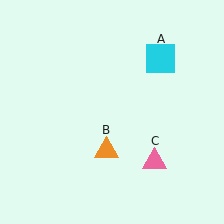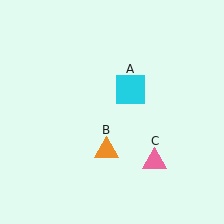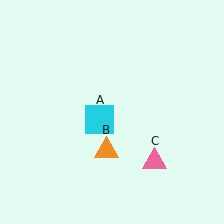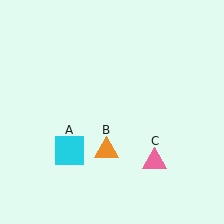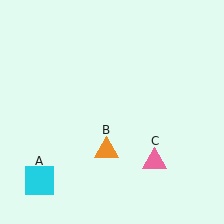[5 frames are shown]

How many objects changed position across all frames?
1 object changed position: cyan square (object A).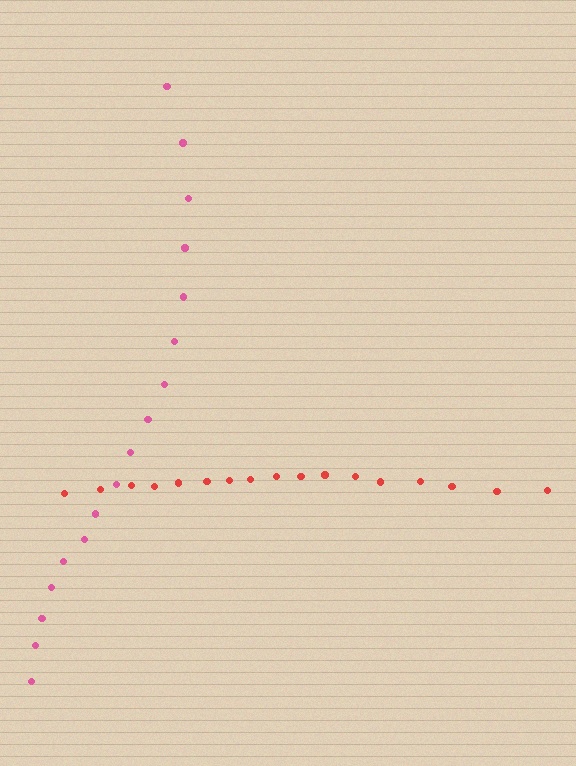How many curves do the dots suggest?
There are 2 distinct paths.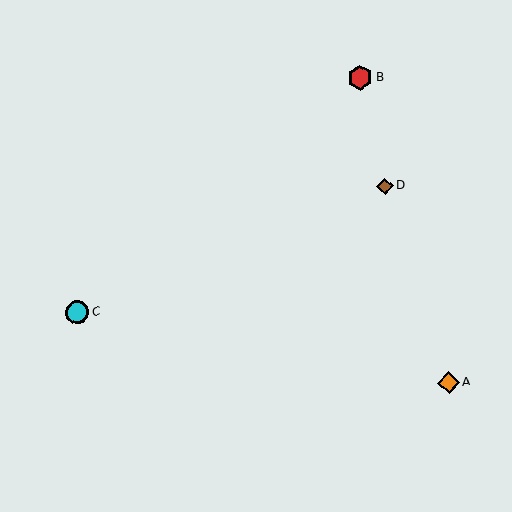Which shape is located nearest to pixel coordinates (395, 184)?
The brown diamond (labeled D) at (385, 186) is nearest to that location.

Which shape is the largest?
The red hexagon (labeled B) is the largest.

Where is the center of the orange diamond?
The center of the orange diamond is at (449, 382).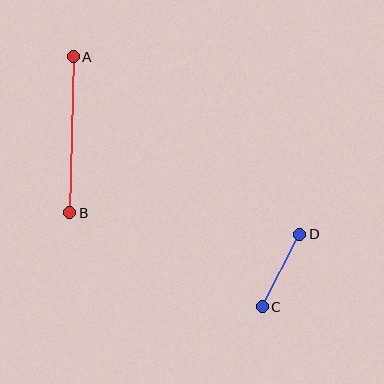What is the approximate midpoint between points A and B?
The midpoint is at approximately (71, 135) pixels.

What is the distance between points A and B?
The distance is approximately 156 pixels.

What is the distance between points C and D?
The distance is approximately 82 pixels.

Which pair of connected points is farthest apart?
Points A and B are farthest apart.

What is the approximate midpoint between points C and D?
The midpoint is at approximately (281, 270) pixels.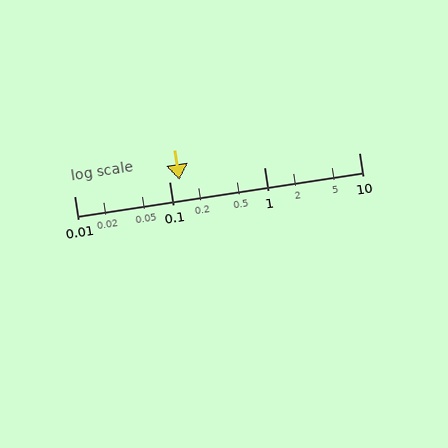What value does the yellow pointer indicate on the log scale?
The pointer indicates approximately 0.13.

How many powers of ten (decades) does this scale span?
The scale spans 3 decades, from 0.01 to 10.